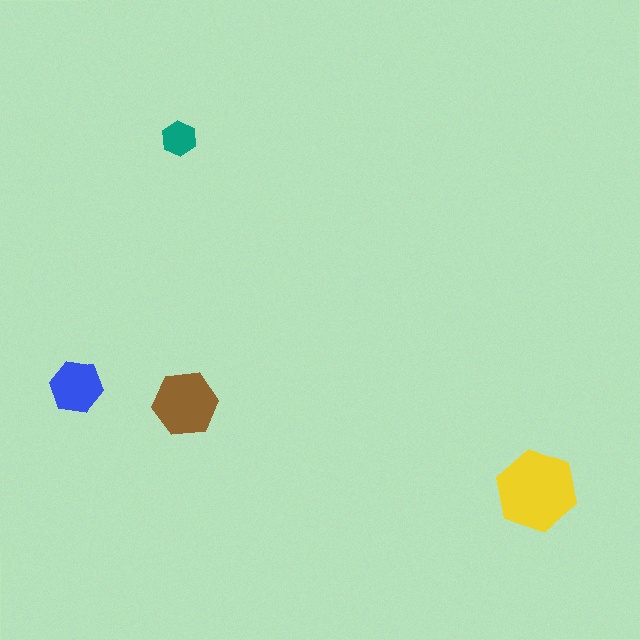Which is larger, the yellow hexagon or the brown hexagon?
The yellow one.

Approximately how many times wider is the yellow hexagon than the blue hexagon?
About 1.5 times wider.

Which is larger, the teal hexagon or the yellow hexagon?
The yellow one.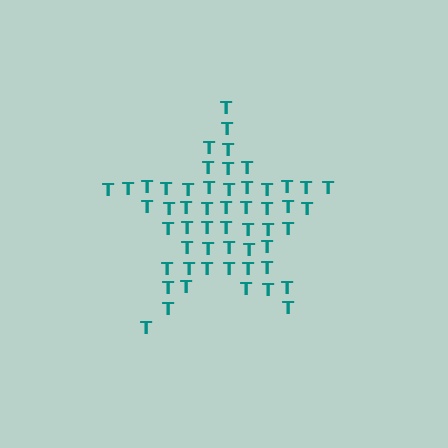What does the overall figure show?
The overall figure shows a star.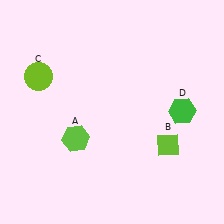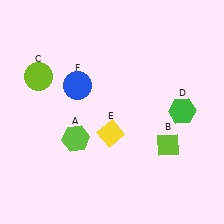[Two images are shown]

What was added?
A yellow diamond (E), a blue circle (F) were added in Image 2.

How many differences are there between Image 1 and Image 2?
There are 2 differences between the two images.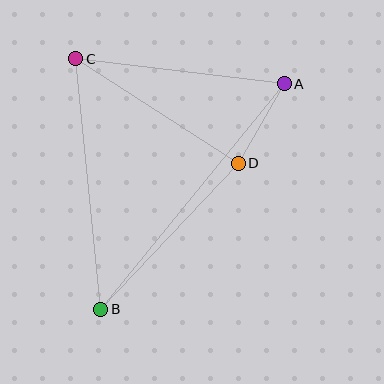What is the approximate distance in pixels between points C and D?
The distance between C and D is approximately 193 pixels.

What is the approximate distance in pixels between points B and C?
The distance between B and C is approximately 252 pixels.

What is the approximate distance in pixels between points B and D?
The distance between B and D is approximately 200 pixels.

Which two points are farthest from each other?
Points A and B are farthest from each other.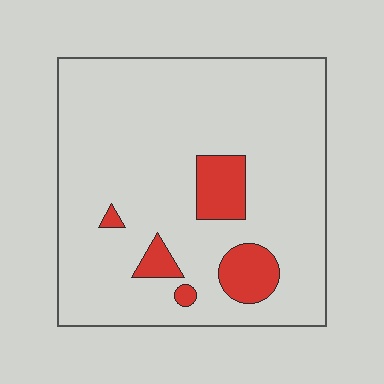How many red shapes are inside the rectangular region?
5.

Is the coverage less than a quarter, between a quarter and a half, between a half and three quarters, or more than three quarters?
Less than a quarter.